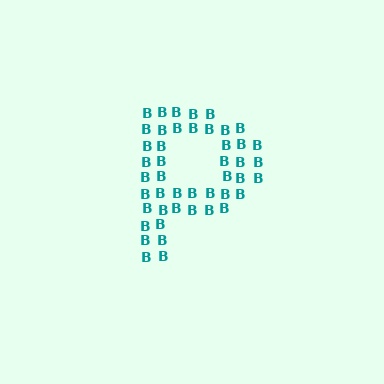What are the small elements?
The small elements are letter B's.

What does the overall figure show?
The overall figure shows the letter P.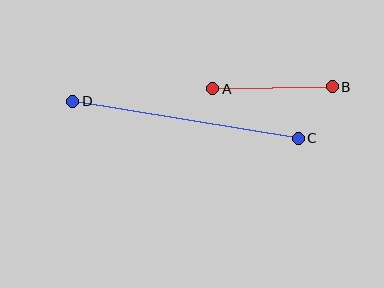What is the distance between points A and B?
The distance is approximately 119 pixels.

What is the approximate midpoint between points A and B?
The midpoint is at approximately (272, 88) pixels.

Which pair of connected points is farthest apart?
Points C and D are farthest apart.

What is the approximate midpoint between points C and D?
The midpoint is at approximately (185, 120) pixels.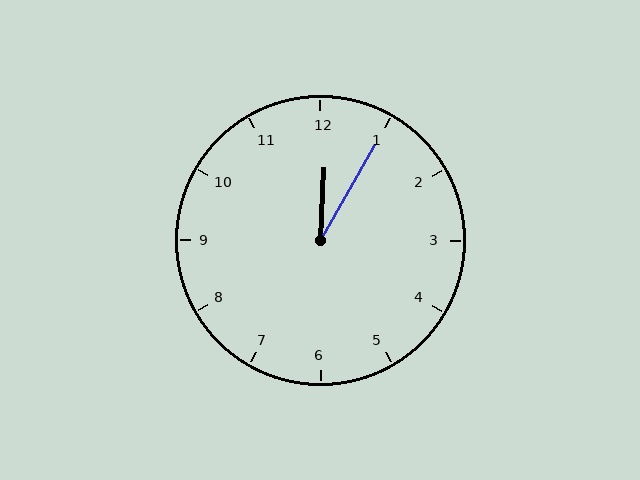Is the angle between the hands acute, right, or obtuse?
It is acute.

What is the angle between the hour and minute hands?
Approximately 28 degrees.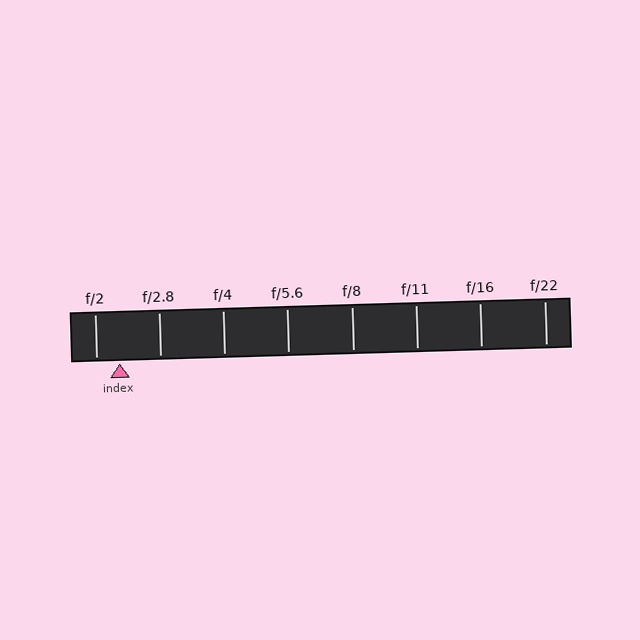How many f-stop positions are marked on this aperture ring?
There are 8 f-stop positions marked.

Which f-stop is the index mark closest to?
The index mark is closest to f/2.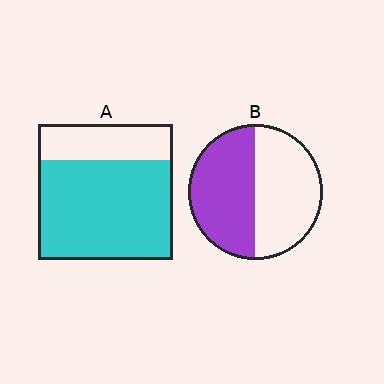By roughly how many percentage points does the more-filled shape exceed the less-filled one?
By roughly 25 percentage points (A over B).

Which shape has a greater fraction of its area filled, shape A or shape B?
Shape A.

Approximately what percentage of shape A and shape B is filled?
A is approximately 75% and B is approximately 50%.